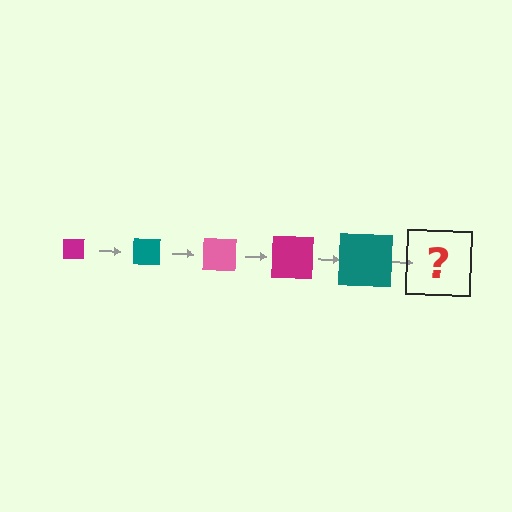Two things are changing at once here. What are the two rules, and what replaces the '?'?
The two rules are that the square grows larger each step and the color cycles through magenta, teal, and pink. The '?' should be a pink square, larger than the previous one.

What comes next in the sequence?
The next element should be a pink square, larger than the previous one.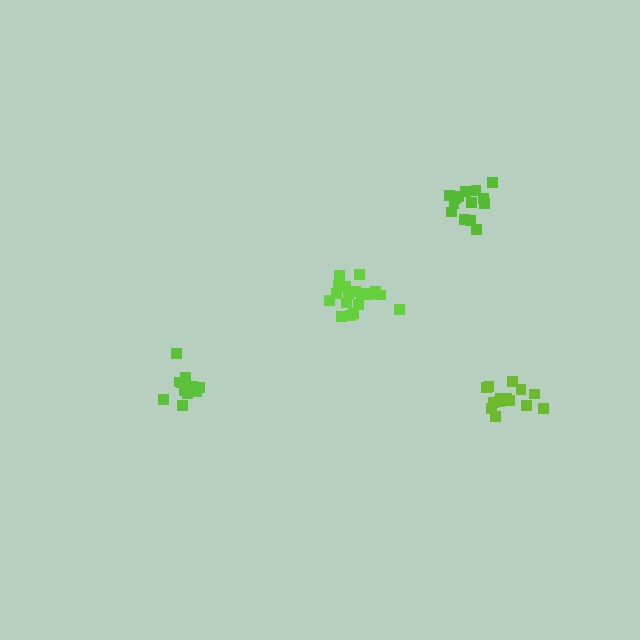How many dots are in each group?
Group 1: 19 dots, Group 2: 14 dots, Group 3: 14 dots, Group 4: 14 dots (61 total).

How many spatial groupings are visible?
There are 4 spatial groupings.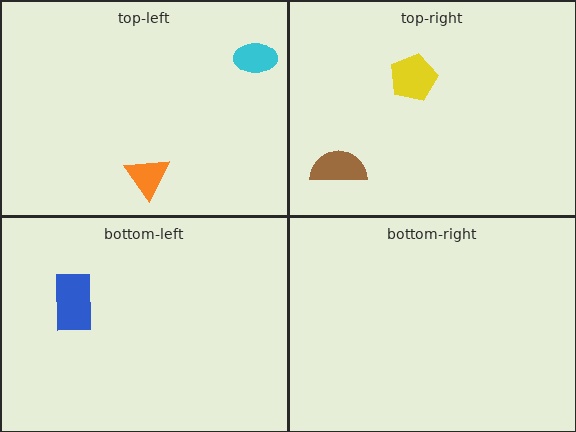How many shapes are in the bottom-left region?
1.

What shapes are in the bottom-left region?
The blue rectangle.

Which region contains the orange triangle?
The top-left region.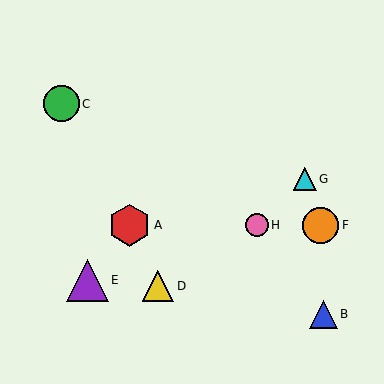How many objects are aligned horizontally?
3 objects (A, F, H) are aligned horizontally.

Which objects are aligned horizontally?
Objects A, F, H are aligned horizontally.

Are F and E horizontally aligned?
No, F is at y≈225 and E is at y≈280.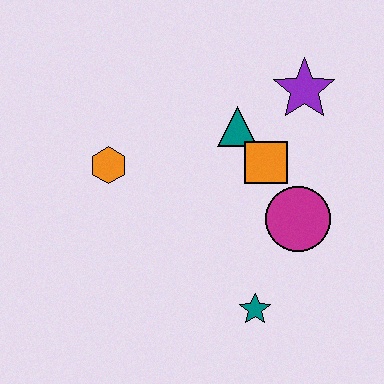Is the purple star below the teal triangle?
No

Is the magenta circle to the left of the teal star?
No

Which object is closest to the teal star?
The magenta circle is closest to the teal star.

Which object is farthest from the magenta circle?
The orange hexagon is farthest from the magenta circle.